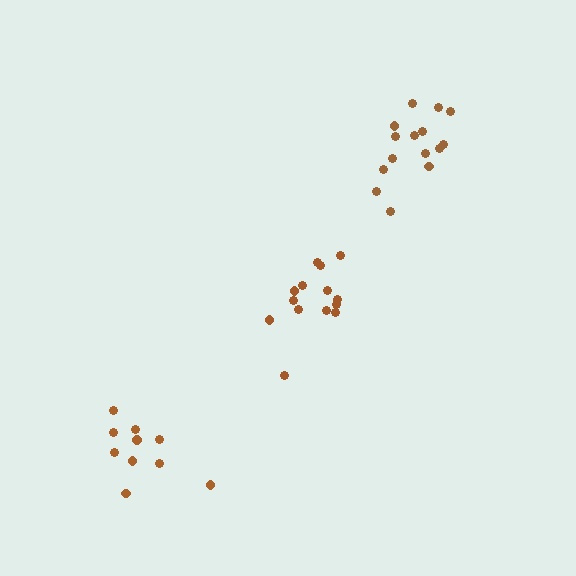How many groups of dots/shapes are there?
There are 3 groups.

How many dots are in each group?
Group 1: 14 dots, Group 2: 15 dots, Group 3: 10 dots (39 total).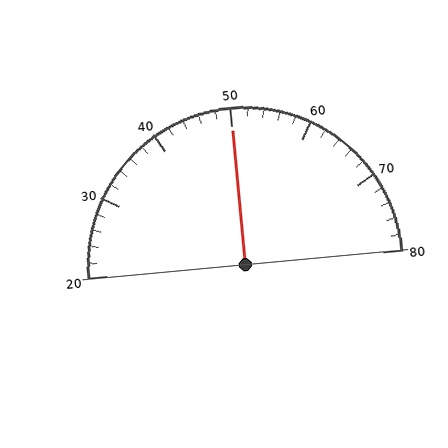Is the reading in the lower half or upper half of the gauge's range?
The reading is in the upper half of the range (20 to 80).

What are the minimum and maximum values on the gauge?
The gauge ranges from 20 to 80.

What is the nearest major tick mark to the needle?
The nearest major tick mark is 50.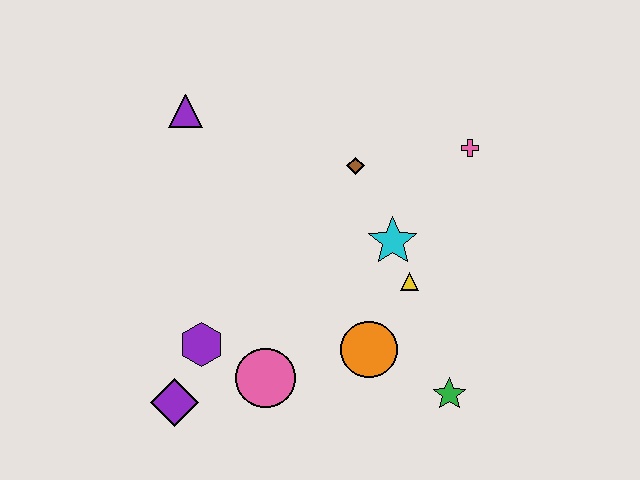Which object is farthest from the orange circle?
The purple triangle is farthest from the orange circle.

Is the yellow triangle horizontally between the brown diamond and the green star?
Yes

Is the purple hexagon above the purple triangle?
No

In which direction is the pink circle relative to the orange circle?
The pink circle is to the left of the orange circle.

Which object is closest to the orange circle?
The yellow triangle is closest to the orange circle.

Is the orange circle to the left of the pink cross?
Yes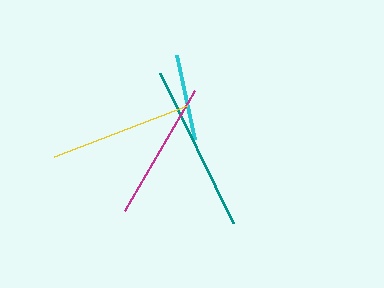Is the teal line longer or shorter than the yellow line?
The teal line is longer than the yellow line.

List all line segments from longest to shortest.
From longest to shortest: teal, yellow, magenta, cyan.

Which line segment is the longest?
The teal line is the longest at approximately 167 pixels.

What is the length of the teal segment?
The teal segment is approximately 167 pixels long.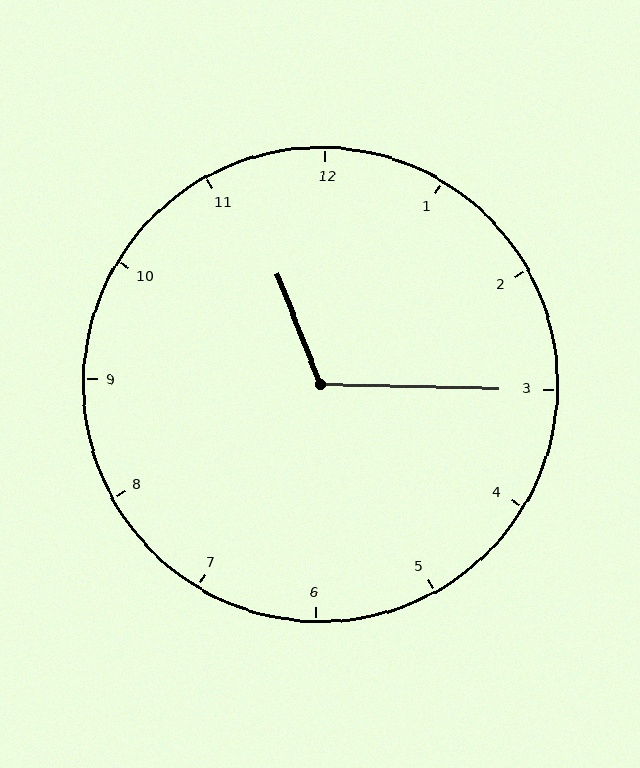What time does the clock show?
11:15.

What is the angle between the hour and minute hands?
Approximately 112 degrees.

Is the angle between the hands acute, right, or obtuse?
It is obtuse.